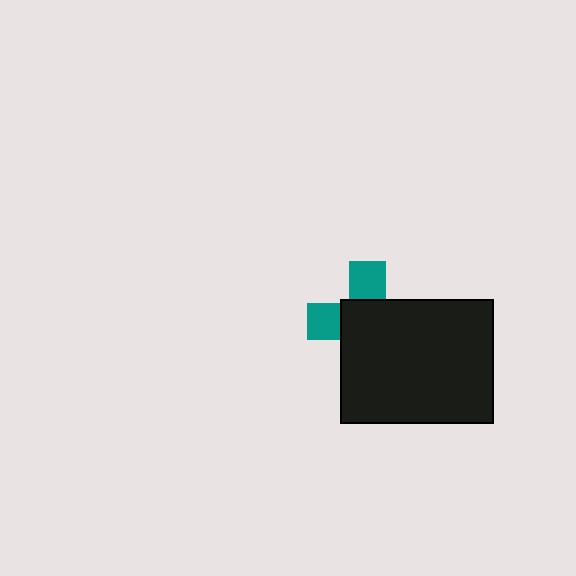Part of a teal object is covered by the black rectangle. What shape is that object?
It is a cross.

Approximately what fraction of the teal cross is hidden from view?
Roughly 66% of the teal cross is hidden behind the black rectangle.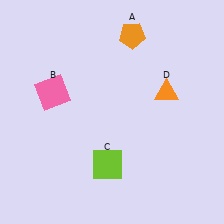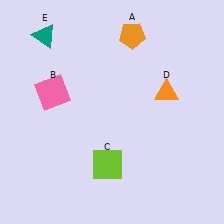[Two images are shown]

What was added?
A teal triangle (E) was added in Image 2.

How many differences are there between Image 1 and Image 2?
There is 1 difference between the two images.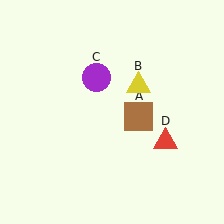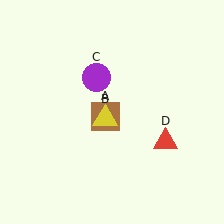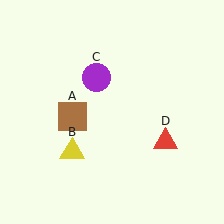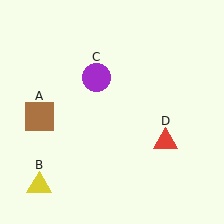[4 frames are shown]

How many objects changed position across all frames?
2 objects changed position: brown square (object A), yellow triangle (object B).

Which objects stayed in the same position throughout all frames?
Purple circle (object C) and red triangle (object D) remained stationary.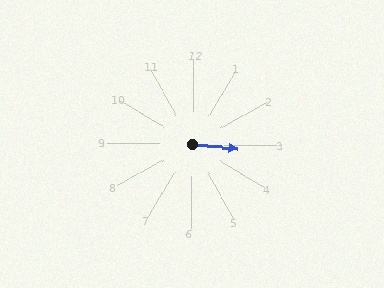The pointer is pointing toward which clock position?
Roughly 3 o'clock.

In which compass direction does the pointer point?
East.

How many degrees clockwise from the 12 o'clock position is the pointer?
Approximately 95 degrees.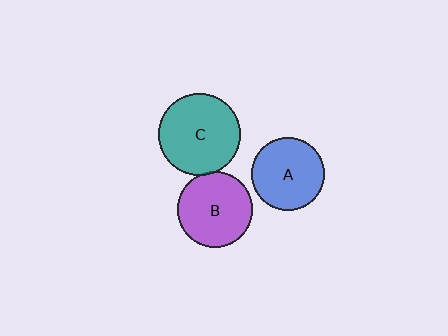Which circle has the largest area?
Circle C (teal).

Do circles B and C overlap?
Yes.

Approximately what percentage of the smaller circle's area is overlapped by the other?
Approximately 5%.